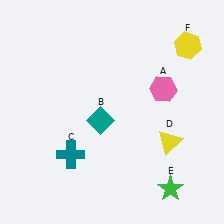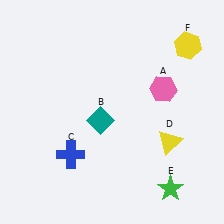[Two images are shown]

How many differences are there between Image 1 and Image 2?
There is 1 difference between the two images.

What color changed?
The cross (C) changed from teal in Image 1 to blue in Image 2.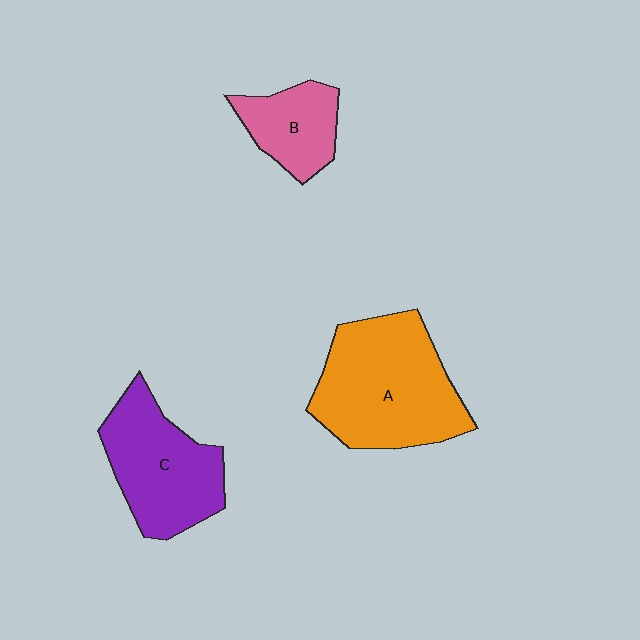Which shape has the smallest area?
Shape B (pink).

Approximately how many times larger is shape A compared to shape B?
Approximately 2.2 times.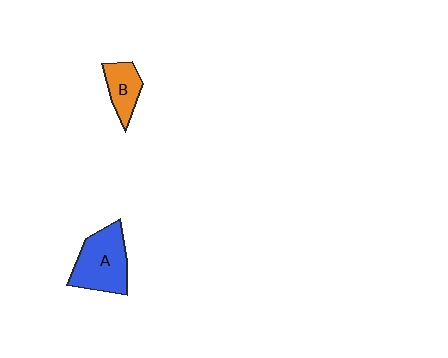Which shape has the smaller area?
Shape B (orange).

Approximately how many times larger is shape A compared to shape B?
Approximately 1.8 times.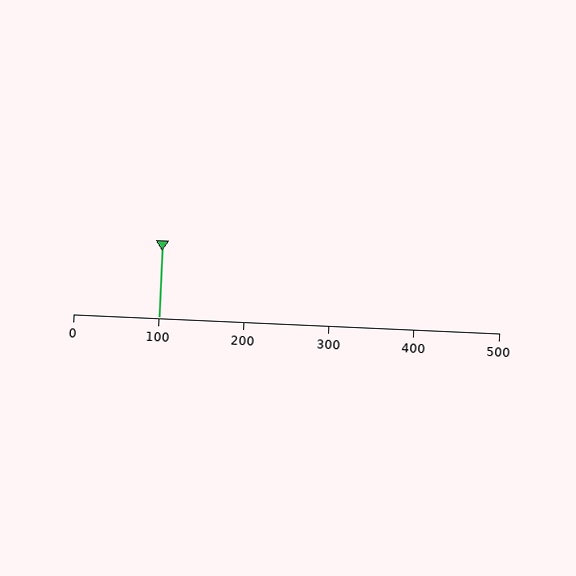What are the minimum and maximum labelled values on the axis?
The axis runs from 0 to 500.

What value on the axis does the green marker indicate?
The marker indicates approximately 100.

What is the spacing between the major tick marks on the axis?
The major ticks are spaced 100 apart.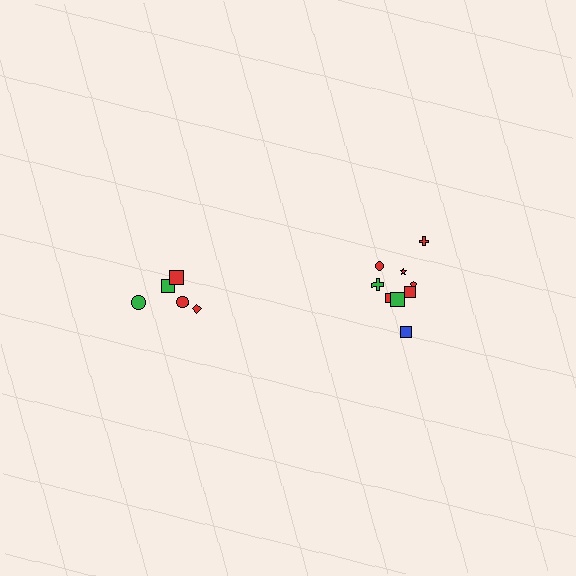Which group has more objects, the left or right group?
The right group.